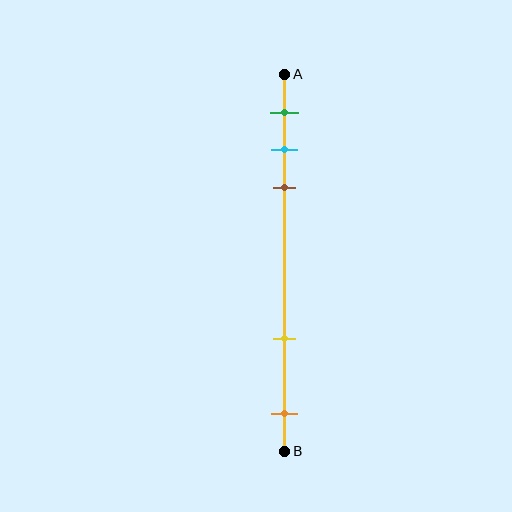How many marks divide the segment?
There are 5 marks dividing the segment.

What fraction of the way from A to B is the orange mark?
The orange mark is approximately 90% (0.9) of the way from A to B.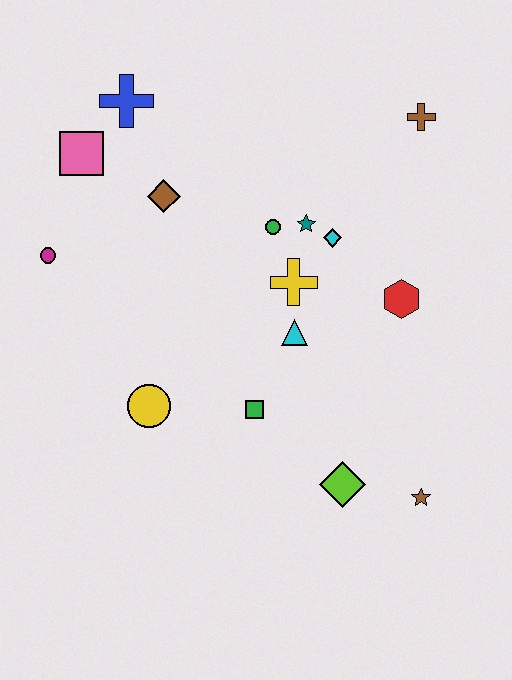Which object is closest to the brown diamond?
The pink square is closest to the brown diamond.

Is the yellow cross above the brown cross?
No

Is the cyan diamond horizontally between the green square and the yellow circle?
No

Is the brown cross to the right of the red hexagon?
Yes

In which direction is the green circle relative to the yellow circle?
The green circle is above the yellow circle.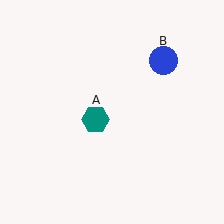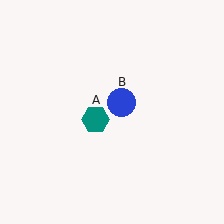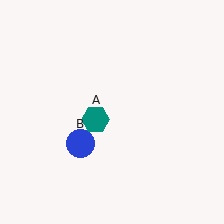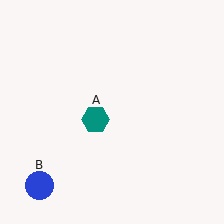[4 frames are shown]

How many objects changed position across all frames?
1 object changed position: blue circle (object B).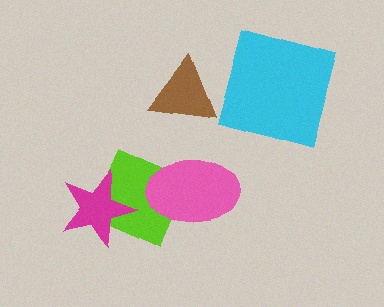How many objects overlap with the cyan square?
0 objects overlap with the cyan square.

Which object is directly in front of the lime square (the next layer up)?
The pink ellipse is directly in front of the lime square.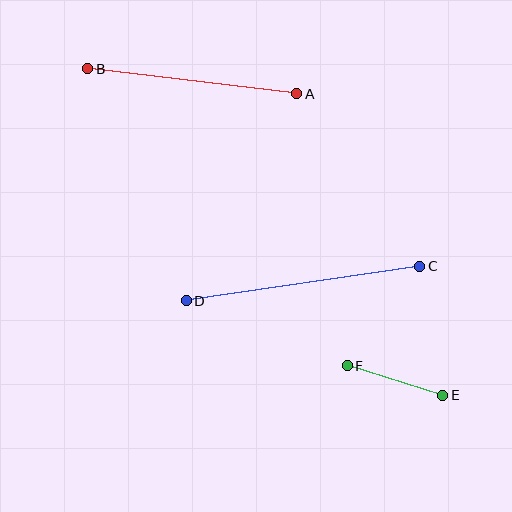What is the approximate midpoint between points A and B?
The midpoint is at approximately (192, 81) pixels.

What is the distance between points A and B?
The distance is approximately 210 pixels.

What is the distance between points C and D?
The distance is approximately 236 pixels.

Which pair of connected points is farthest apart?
Points C and D are farthest apart.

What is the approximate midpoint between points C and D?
The midpoint is at approximately (303, 283) pixels.